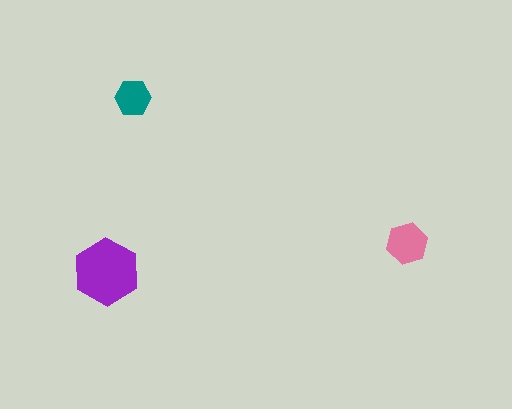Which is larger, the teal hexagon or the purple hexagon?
The purple one.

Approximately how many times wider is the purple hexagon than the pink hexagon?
About 1.5 times wider.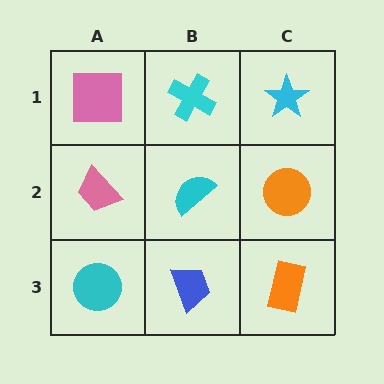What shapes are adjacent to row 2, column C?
A cyan star (row 1, column C), an orange rectangle (row 3, column C), a cyan semicircle (row 2, column B).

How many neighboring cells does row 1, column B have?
3.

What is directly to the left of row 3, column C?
A blue trapezoid.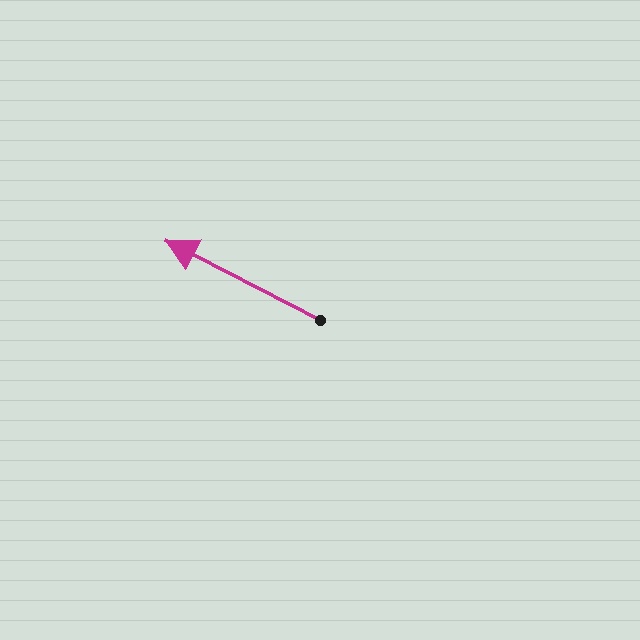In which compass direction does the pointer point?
Northwest.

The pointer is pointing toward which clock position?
Roughly 10 o'clock.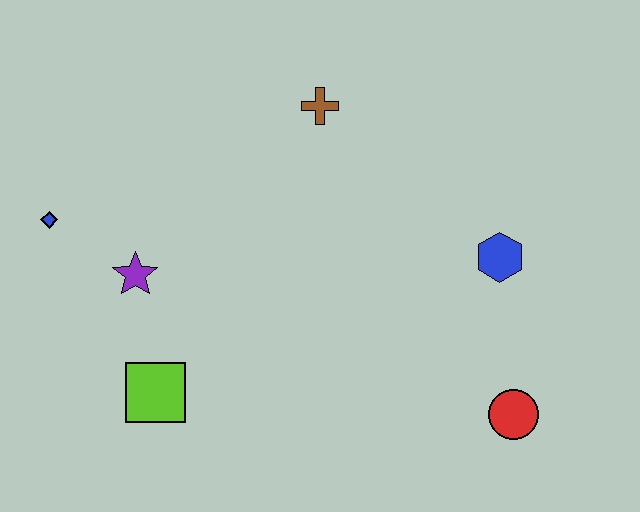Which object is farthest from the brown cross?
The red circle is farthest from the brown cross.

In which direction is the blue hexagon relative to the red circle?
The blue hexagon is above the red circle.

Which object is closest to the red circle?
The blue hexagon is closest to the red circle.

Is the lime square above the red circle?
Yes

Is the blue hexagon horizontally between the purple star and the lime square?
No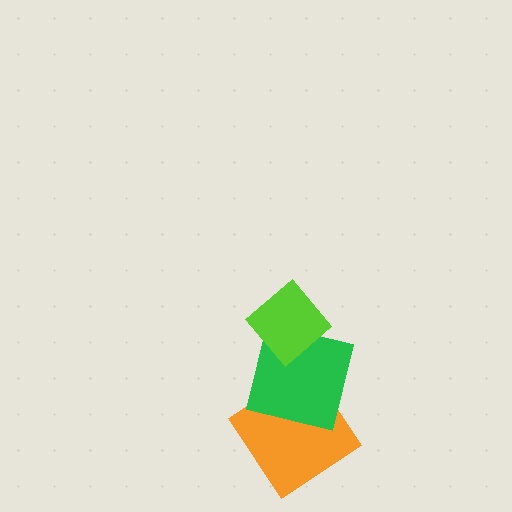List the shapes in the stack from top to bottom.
From top to bottom: the lime diamond, the green square, the orange diamond.